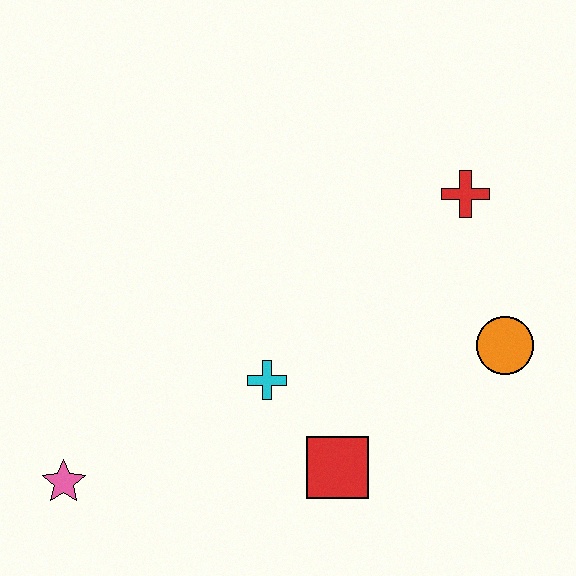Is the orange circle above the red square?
Yes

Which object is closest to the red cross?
The orange circle is closest to the red cross.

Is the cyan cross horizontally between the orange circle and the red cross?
No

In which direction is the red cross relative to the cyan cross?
The red cross is to the right of the cyan cross.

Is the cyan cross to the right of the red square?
No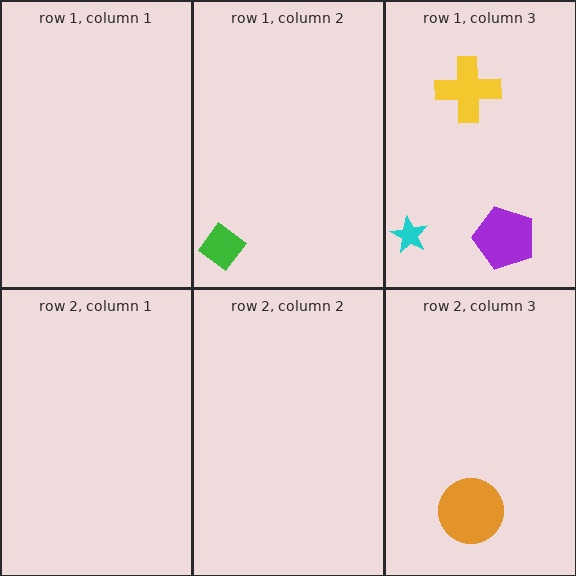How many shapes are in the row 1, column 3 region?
3.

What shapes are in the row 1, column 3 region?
The cyan star, the yellow cross, the purple pentagon.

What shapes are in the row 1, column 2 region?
The green diamond.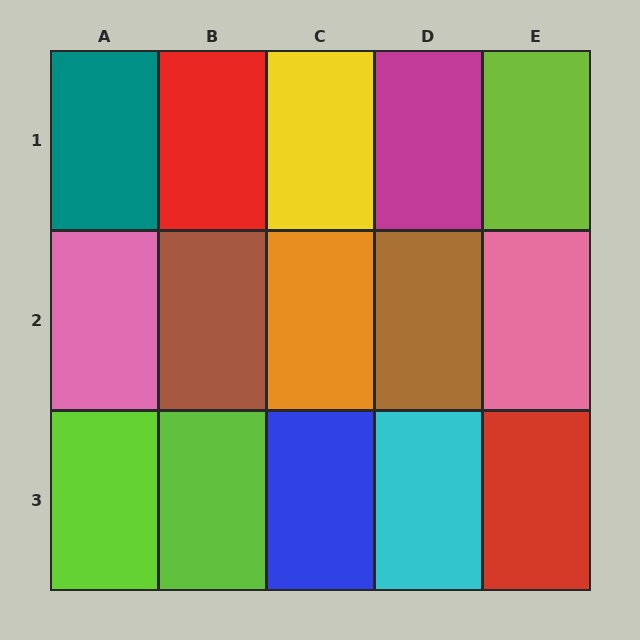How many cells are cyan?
1 cell is cyan.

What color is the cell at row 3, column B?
Lime.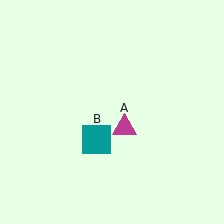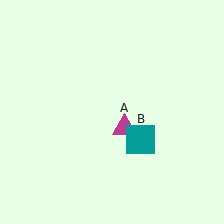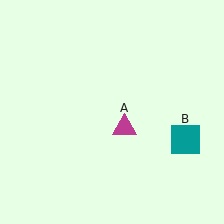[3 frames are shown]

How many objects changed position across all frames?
1 object changed position: teal square (object B).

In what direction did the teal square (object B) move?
The teal square (object B) moved right.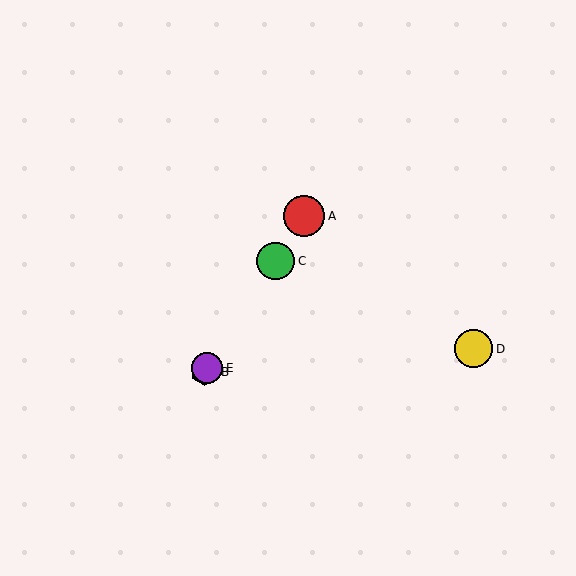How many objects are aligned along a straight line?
4 objects (A, B, C, E) are aligned along a straight line.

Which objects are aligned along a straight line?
Objects A, B, C, E are aligned along a straight line.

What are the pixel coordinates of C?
Object C is at (276, 261).